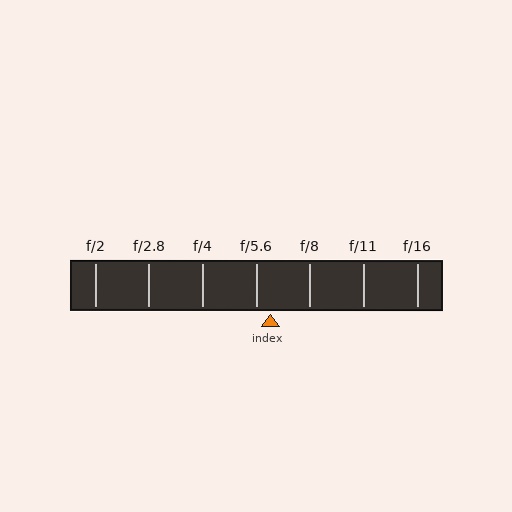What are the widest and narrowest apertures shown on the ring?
The widest aperture shown is f/2 and the narrowest is f/16.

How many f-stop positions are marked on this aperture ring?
There are 7 f-stop positions marked.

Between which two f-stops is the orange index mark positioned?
The index mark is between f/5.6 and f/8.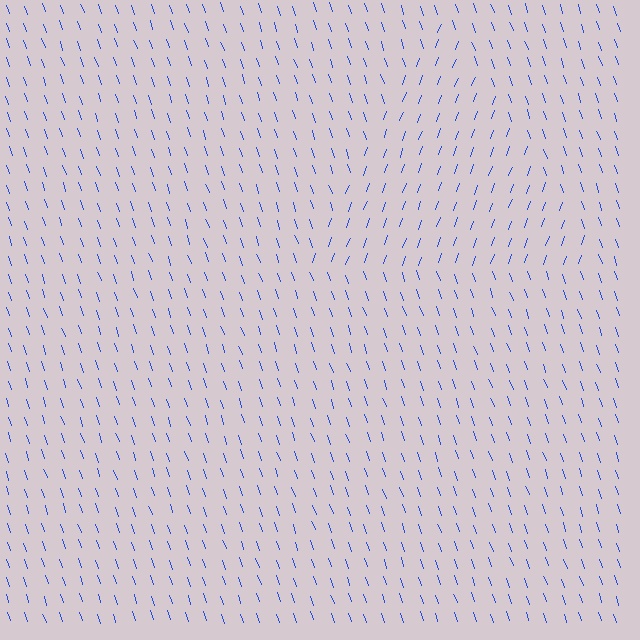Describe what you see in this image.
The image is filled with small blue line segments. A triangle region in the image has lines oriented differently from the surrounding lines, creating a visible texture boundary.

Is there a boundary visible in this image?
Yes, there is a texture boundary formed by a change in line orientation.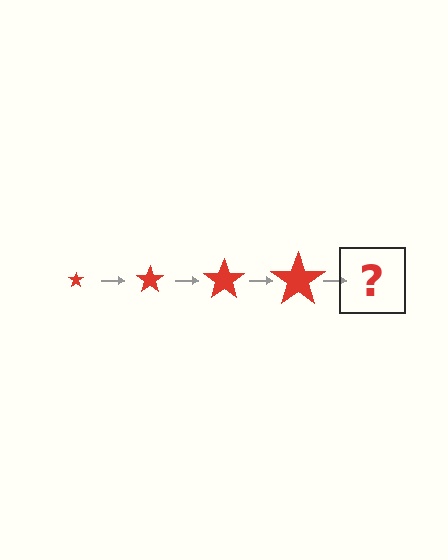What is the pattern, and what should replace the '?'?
The pattern is that the star gets progressively larger each step. The '?' should be a red star, larger than the previous one.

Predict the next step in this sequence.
The next step is a red star, larger than the previous one.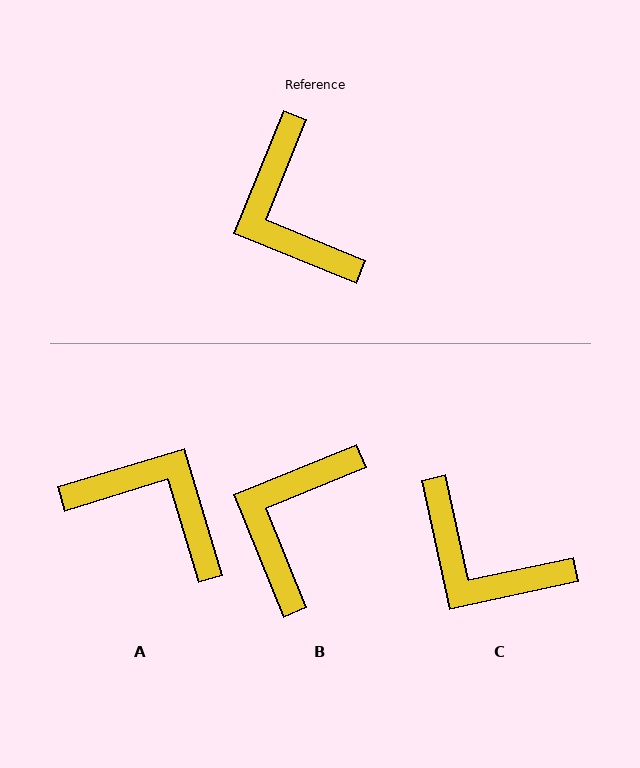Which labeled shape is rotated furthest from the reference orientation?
A, about 141 degrees away.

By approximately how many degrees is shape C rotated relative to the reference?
Approximately 34 degrees counter-clockwise.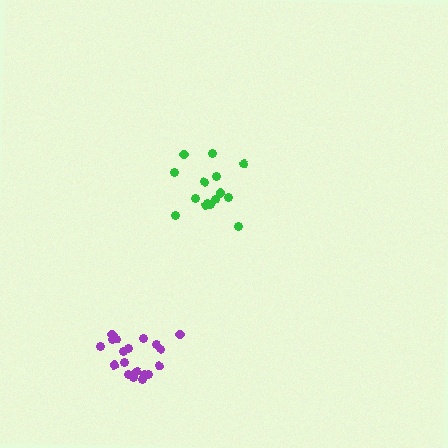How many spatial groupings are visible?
There are 2 spatial groupings.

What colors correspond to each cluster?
The clusters are colored: purple, green.